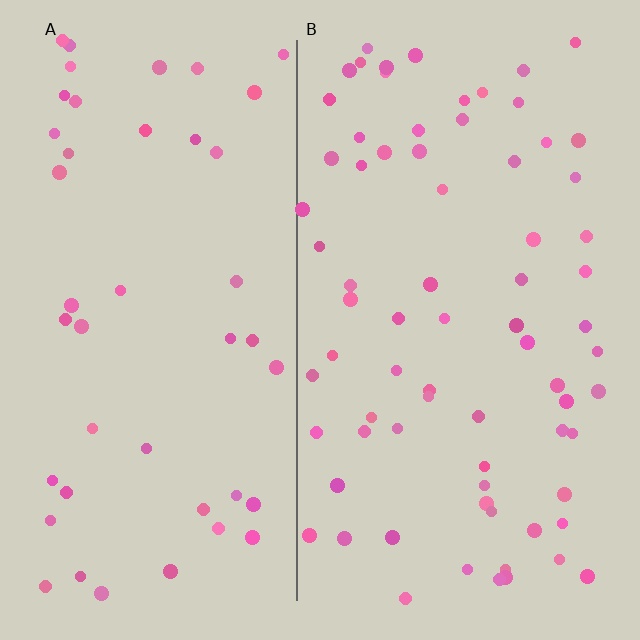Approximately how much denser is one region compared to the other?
Approximately 1.6× — region B over region A.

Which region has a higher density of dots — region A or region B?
B (the right).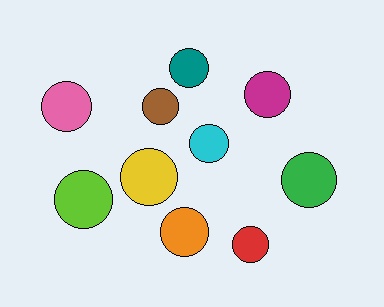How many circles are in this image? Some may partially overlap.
There are 10 circles.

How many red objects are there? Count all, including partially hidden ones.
There is 1 red object.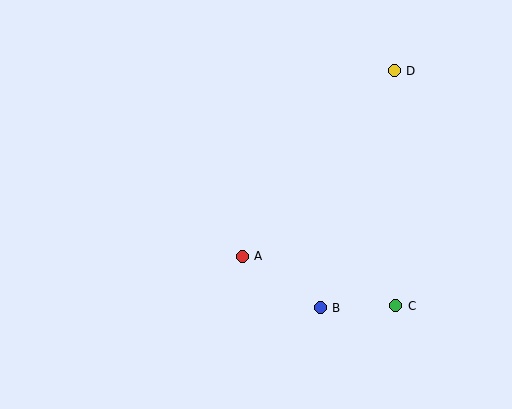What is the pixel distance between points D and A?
The distance between D and A is 240 pixels.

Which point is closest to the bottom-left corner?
Point A is closest to the bottom-left corner.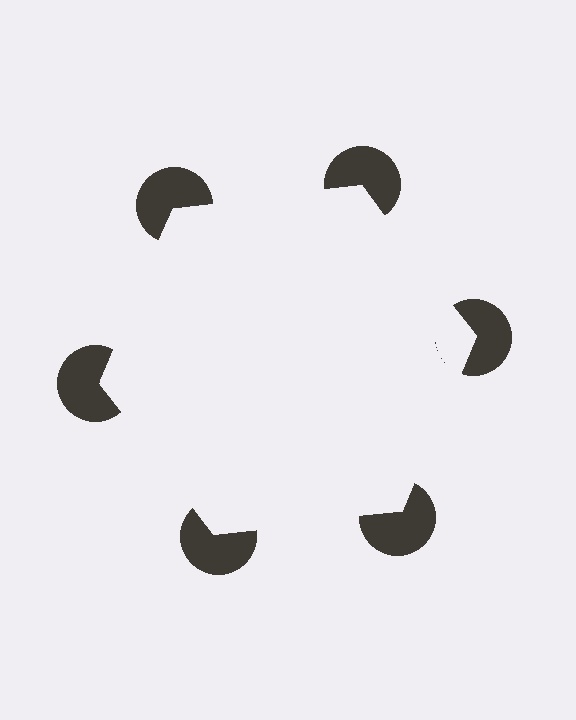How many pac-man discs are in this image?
There are 6 — one at each vertex of the illusory hexagon.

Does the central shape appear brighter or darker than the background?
It typically appears slightly brighter than the background, even though no actual brightness change is drawn.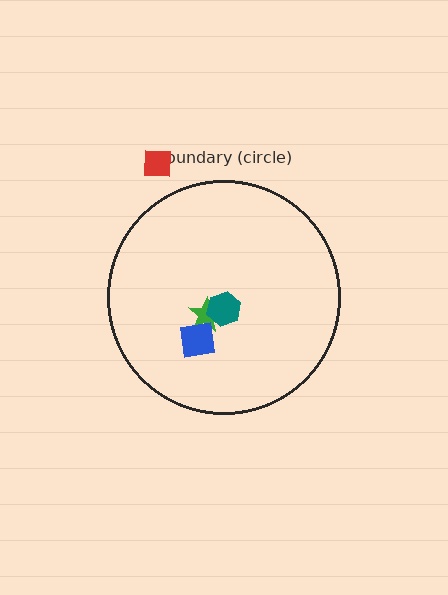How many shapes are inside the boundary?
3 inside, 1 outside.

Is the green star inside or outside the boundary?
Inside.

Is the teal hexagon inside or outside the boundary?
Inside.